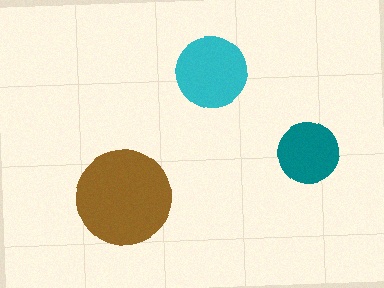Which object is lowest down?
The brown circle is bottommost.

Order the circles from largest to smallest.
the brown one, the cyan one, the teal one.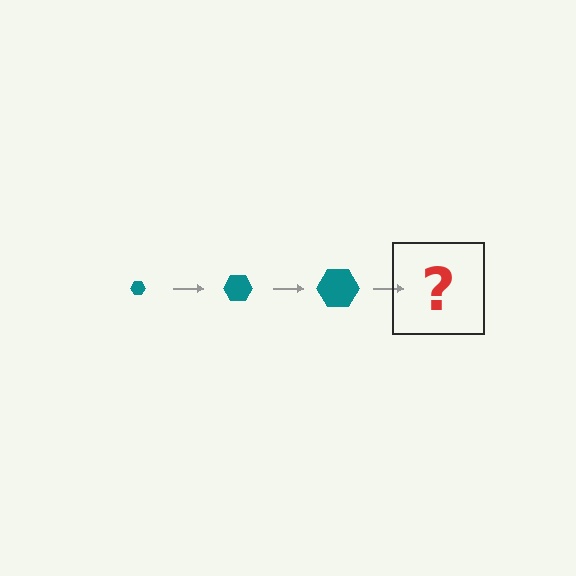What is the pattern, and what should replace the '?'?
The pattern is that the hexagon gets progressively larger each step. The '?' should be a teal hexagon, larger than the previous one.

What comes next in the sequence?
The next element should be a teal hexagon, larger than the previous one.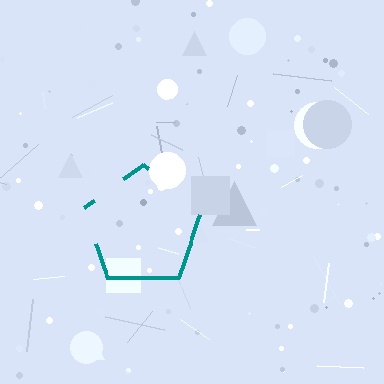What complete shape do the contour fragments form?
The contour fragments form a pentagon.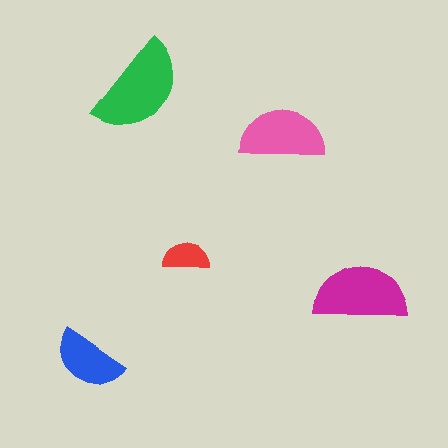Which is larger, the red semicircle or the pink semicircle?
The pink one.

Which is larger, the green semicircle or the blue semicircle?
The green one.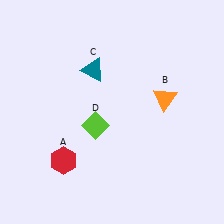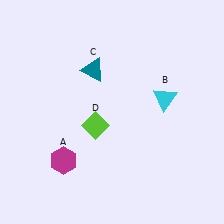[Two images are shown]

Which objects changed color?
A changed from red to magenta. B changed from orange to cyan.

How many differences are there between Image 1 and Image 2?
There are 2 differences between the two images.